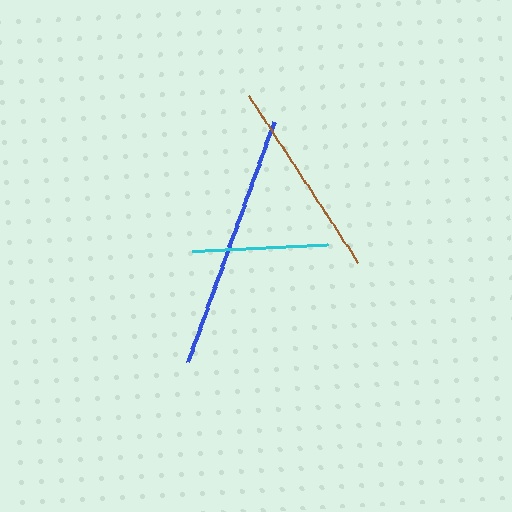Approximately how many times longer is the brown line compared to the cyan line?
The brown line is approximately 1.5 times the length of the cyan line.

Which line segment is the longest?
The blue line is the longest at approximately 255 pixels.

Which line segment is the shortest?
The cyan line is the shortest at approximately 137 pixels.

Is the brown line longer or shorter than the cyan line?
The brown line is longer than the cyan line.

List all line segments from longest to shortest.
From longest to shortest: blue, brown, cyan.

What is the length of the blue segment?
The blue segment is approximately 255 pixels long.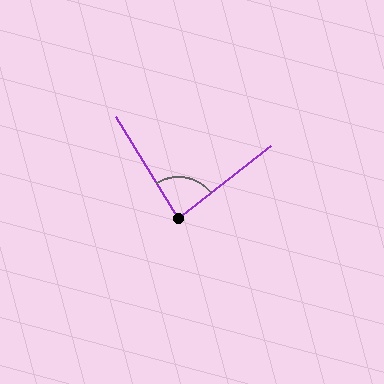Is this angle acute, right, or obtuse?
It is acute.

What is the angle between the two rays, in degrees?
Approximately 83 degrees.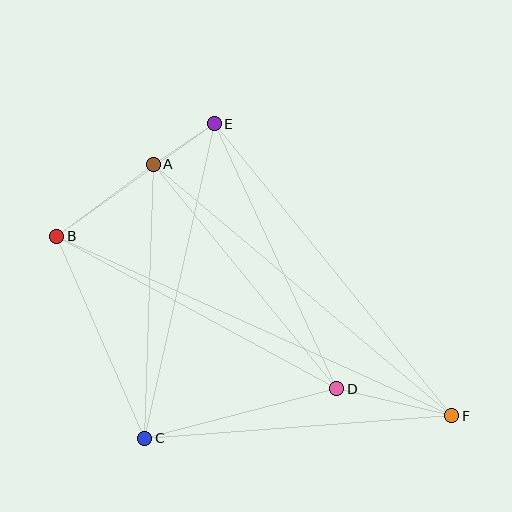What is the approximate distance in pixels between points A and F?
The distance between A and F is approximately 390 pixels.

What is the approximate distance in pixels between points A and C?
The distance between A and C is approximately 274 pixels.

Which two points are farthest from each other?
Points B and F are farthest from each other.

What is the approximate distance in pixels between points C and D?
The distance between C and D is approximately 198 pixels.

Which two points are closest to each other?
Points A and E are closest to each other.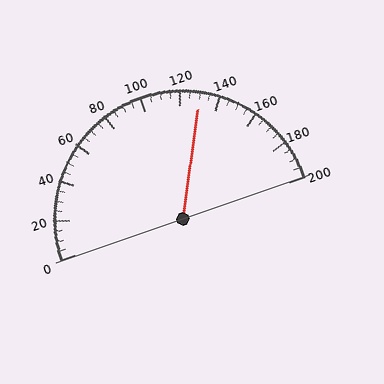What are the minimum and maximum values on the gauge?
The gauge ranges from 0 to 200.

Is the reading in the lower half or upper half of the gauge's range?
The reading is in the upper half of the range (0 to 200).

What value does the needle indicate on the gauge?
The needle indicates approximately 130.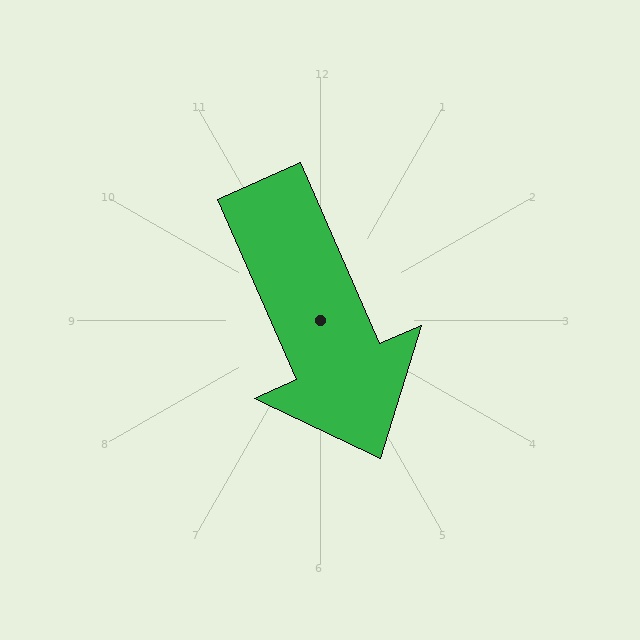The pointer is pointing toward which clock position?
Roughly 5 o'clock.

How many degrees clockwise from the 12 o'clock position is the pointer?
Approximately 156 degrees.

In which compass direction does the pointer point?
Southeast.